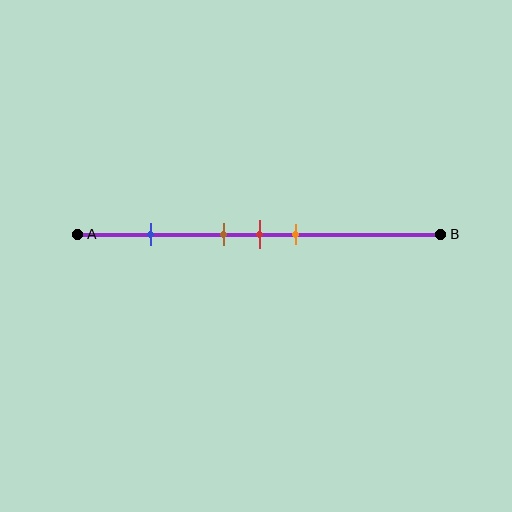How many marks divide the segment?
There are 4 marks dividing the segment.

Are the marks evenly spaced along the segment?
No, the marks are not evenly spaced.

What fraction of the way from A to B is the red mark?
The red mark is approximately 50% (0.5) of the way from A to B.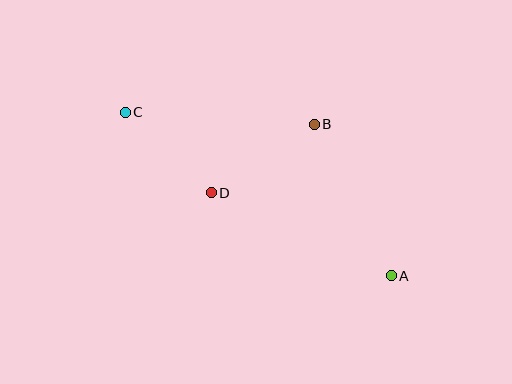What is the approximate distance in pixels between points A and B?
The distance between A and B is approximately 170 pixels.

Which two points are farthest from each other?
Points A and C are farthest from each other.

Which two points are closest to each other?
Points C and D are closest to each other.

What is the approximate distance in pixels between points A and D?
The distance between A and D is approximately 198 pixels.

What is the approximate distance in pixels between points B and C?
The distance between B and C is approximately 189 pixels.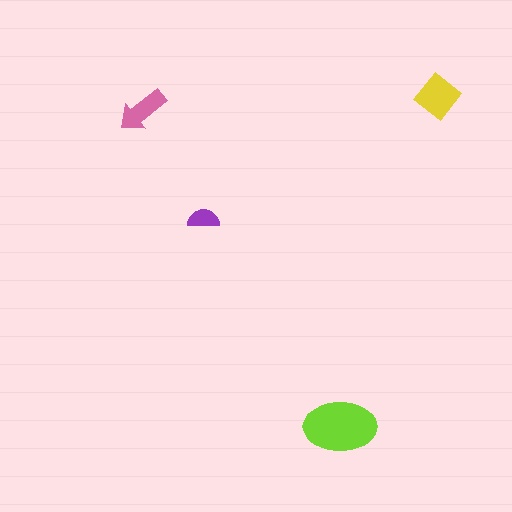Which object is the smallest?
The purple semicircle.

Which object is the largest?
The lime ellipse.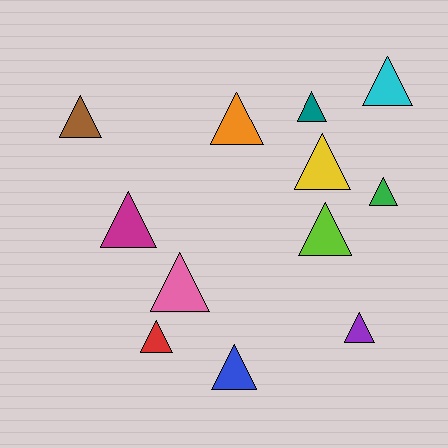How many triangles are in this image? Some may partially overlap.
There are 12 triangles.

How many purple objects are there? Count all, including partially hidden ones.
There is 1 purple object.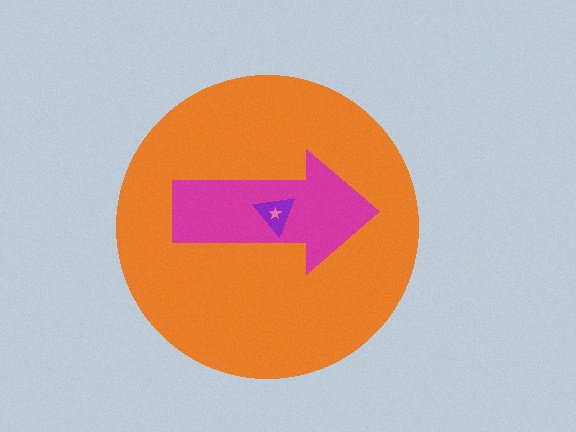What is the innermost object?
The pink star.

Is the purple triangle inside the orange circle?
Yes.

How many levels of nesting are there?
4.